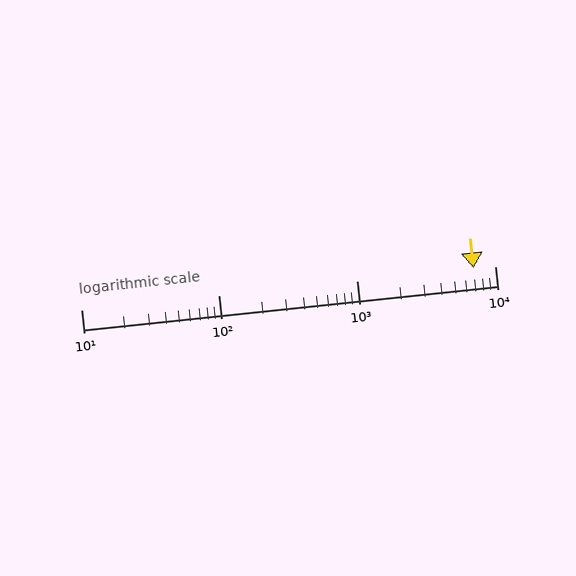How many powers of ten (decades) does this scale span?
The scale spans 3 decades, from 10 to 10000.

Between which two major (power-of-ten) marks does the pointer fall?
The pointer is between 1000 and 10000.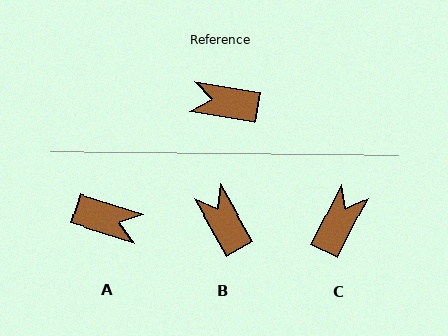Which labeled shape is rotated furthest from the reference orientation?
A, about 172 degrees away.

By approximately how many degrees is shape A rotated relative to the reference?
Approximately 172 degrees counter-clockwise.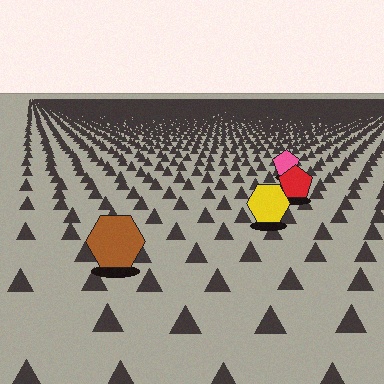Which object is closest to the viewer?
The brown hexagon is closest. The texture marks near it are larger and more spread out.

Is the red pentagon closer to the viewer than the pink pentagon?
Yes. The red pentagon is closer — you can tell from the texture gradient: the ground texture is coarser near it.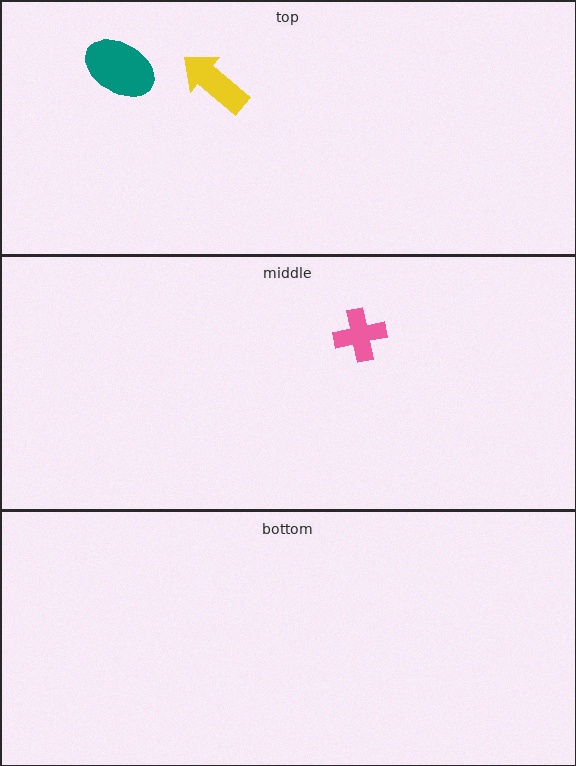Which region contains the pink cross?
The middle region.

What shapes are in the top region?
The teal ellipse, the yellow arrow.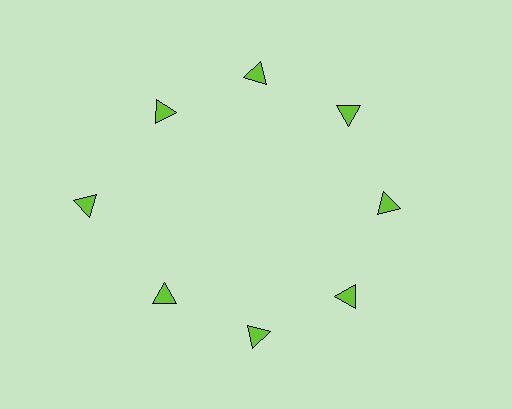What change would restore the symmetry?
The symmetry would be restored by moving it inward, back onto the ring so that all 8 triangles sit at equal angles and equal distance from the center.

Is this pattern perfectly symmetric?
No. The 8 lime triangles are arranged in a ring, but one element near the 9 o'clock position is pushed outward from the center, breaking the 8-fold rotational symmetry.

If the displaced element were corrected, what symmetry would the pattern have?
It would have 8-fold rotational symmetry — the pattern would map onto itself every 45 degrees.